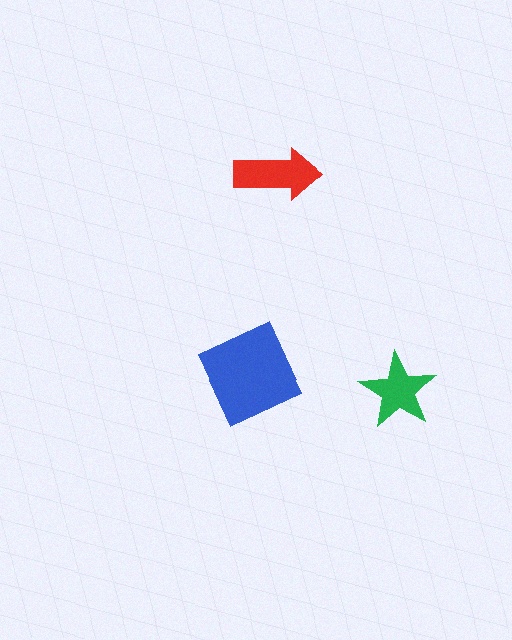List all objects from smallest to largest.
The green star, the red arrow, the blue square.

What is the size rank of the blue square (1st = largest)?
1st.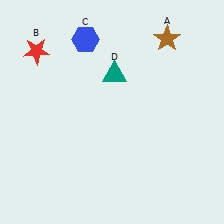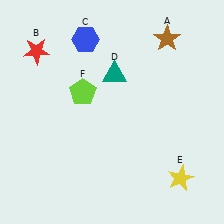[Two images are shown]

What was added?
A yellow star (E), a lime pentagon (F) were added in Image 2.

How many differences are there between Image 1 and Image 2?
There are 2 differences between the two images.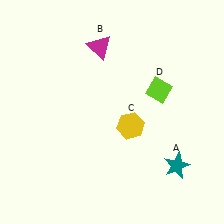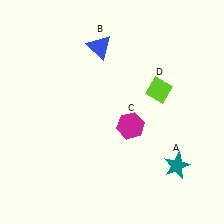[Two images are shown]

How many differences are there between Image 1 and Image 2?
There are 2 differences between the two images.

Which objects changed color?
B changed from magenta to blue. C changed from yellow to magenta.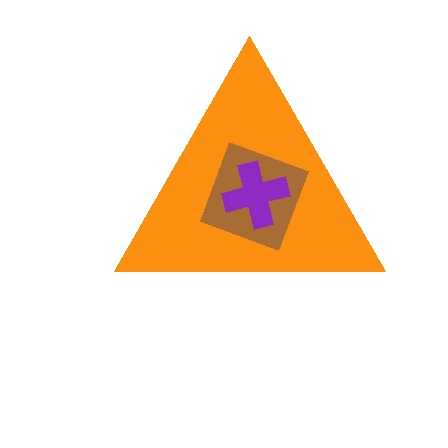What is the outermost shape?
The orange triangle.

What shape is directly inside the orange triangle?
The brown square.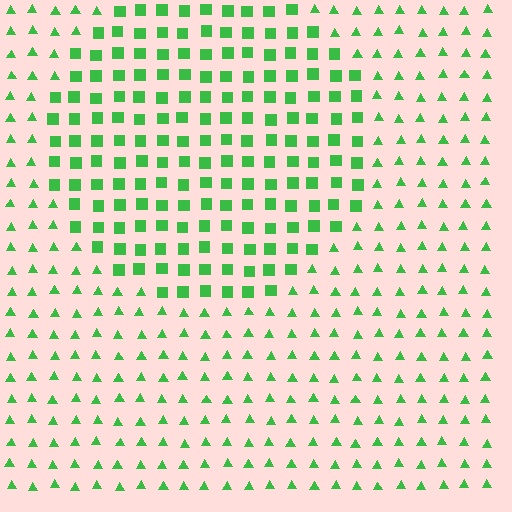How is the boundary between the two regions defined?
The boundary is defined by a change in element shape: squares inside vs. triangles outside. All elements share the same color and spacing.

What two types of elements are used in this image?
The image uses squares inside the circle region and triangles outside it.